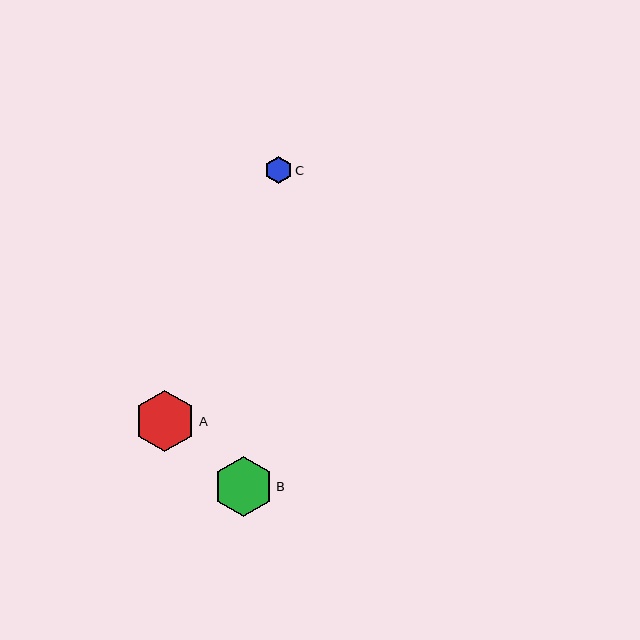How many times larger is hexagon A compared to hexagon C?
Hexagon A is approximately 2.3 times the size of hexagon C.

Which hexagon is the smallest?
Hexagon C is the smallest with a size of approximately 27 pixels.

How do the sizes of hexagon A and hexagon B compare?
Hexagon A and hexagon B are approximately the same size.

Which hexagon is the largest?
Hexagon A is the largest with a size of approximately 62 pixels.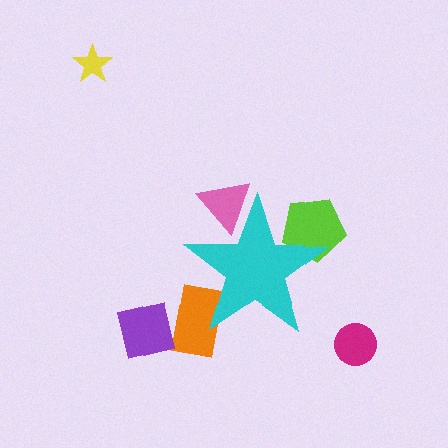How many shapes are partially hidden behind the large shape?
3 shapes are partially hidden.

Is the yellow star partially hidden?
No, the yellow star is fully visible.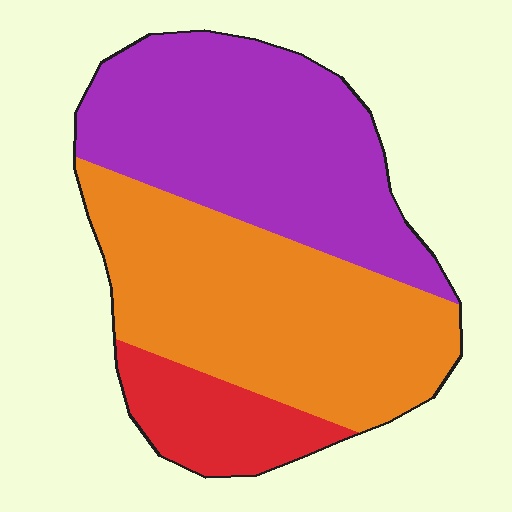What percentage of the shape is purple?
Purple covers around 40% of the shape.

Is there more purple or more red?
Purple.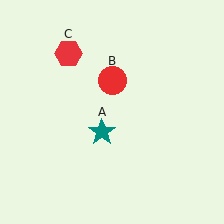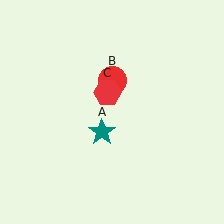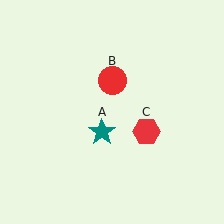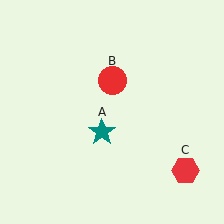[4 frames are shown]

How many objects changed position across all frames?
1 object changed position: red hexagon (object C).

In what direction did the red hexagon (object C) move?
The red hexagon (object C) moved down and to the right.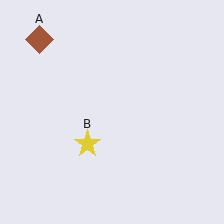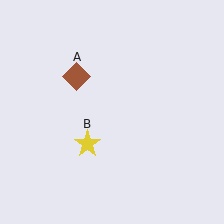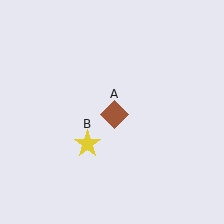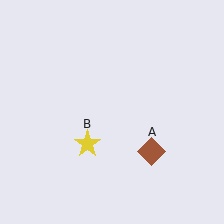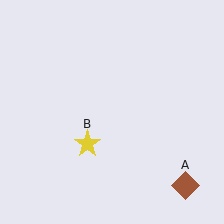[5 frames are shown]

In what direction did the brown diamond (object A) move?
The brown diamond (object A) moved down and to the right.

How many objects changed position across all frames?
1 object changed position: brown diamond (object A).